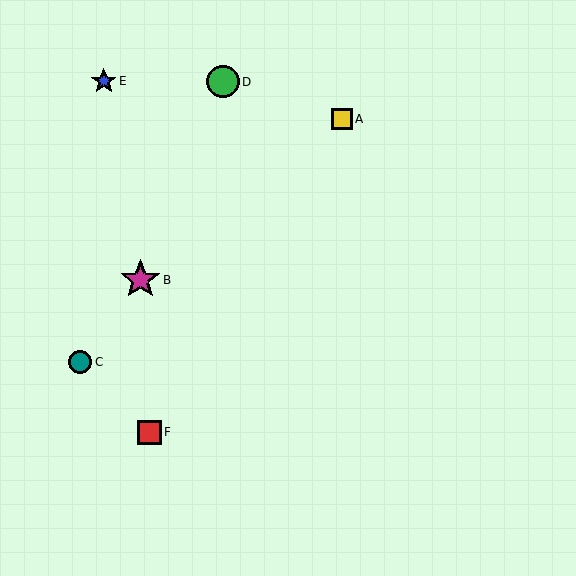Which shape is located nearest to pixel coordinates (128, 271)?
The magenta star (labeled B) at (140, 280) is nearest to that location.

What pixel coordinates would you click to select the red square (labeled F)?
Click at (149, 432) to select the red square F.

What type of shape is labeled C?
Shape C is a teal circle.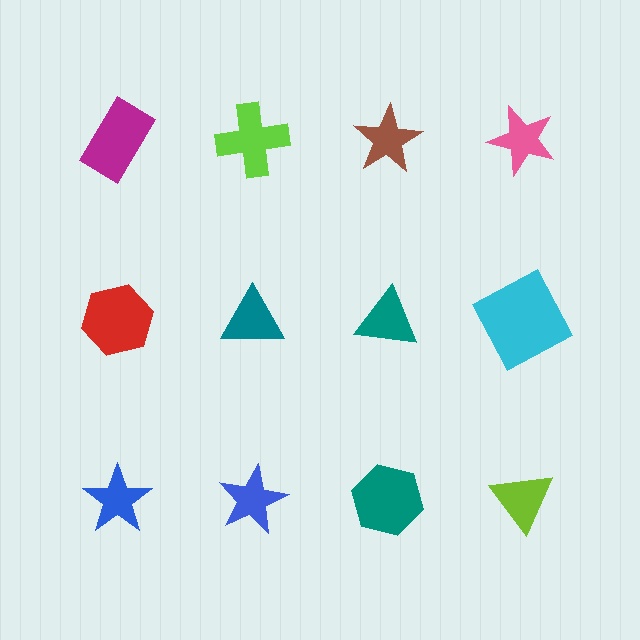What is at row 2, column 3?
A teal triangle.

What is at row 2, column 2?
A teal triangle.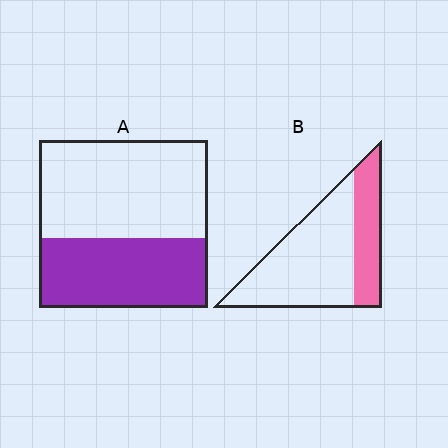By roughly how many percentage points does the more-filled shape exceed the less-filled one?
By roughly 10 percentage points (A over B).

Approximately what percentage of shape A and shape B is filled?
A is approximately 40% and B is approximately 30%.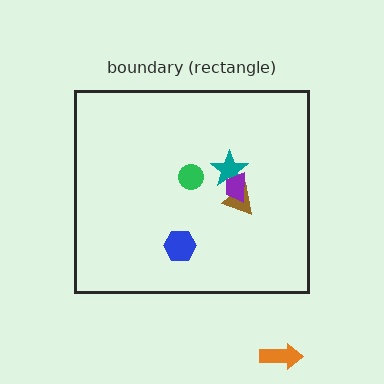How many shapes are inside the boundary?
5 inside, 1 outside.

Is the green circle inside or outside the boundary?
Inside.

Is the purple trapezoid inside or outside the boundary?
Inside.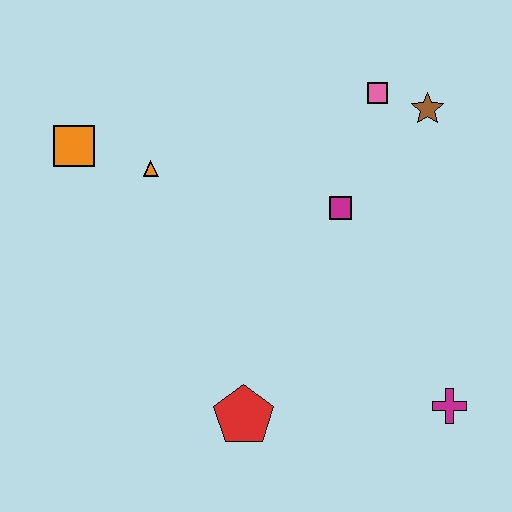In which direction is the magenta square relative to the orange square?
The magenta square is to the right of the orange square.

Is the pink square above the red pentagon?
Yes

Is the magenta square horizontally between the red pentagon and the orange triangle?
No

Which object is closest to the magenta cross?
The red pentagon is closest to the magenta cross.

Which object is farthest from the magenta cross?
The orange square is farthest from the magenta cross.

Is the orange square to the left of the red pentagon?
Yes